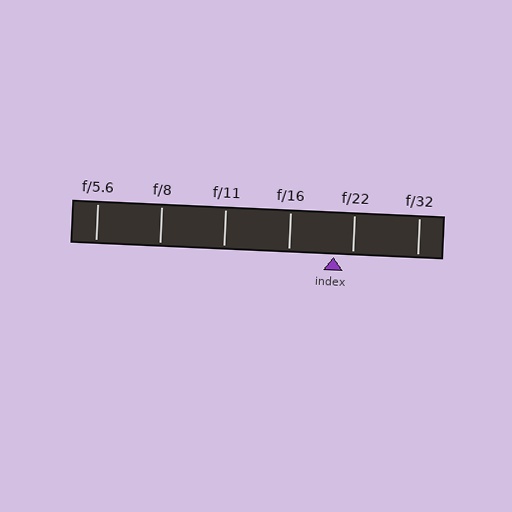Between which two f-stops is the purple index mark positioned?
The index mark is between f/16 and f/22.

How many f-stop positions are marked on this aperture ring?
There are 6 f-stop positions marked.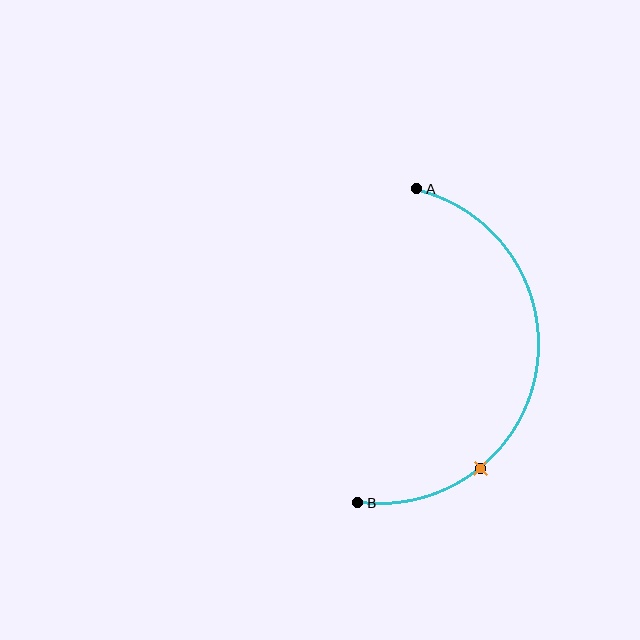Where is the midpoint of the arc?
The arc midpoint is the point on the curve farthest from the straight line joining A and B. It sits to the right of that line.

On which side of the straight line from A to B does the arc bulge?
The arc bulges to the right of the straight line connecting A and B.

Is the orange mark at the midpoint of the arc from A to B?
No. The orange mark lies on the arc but is closer to endpoint B. The arc midpoint would be at the point on the curve equidistant along the arc from both A and B.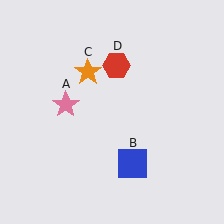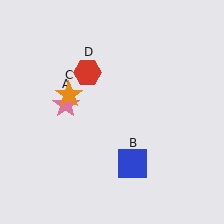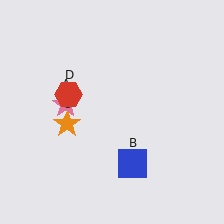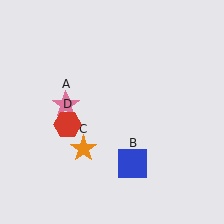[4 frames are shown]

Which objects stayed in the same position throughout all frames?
Pink star (object A) and blue square (object B) remained stationary.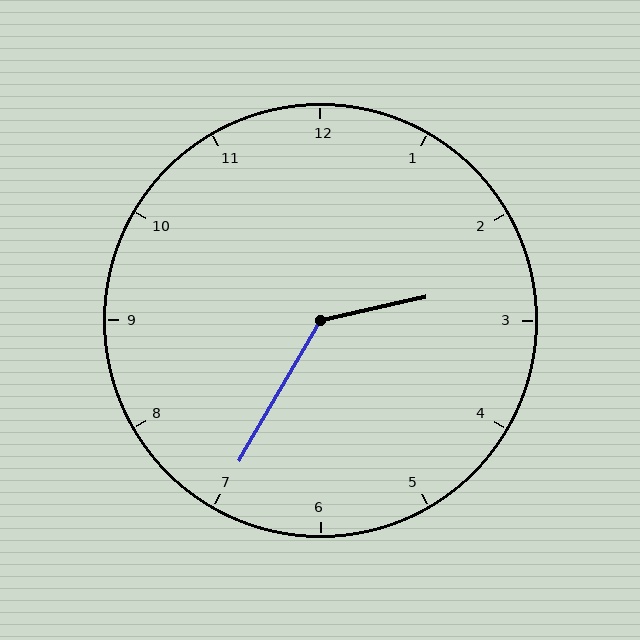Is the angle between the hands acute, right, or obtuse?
It is obtuse.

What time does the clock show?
2:35.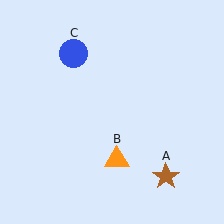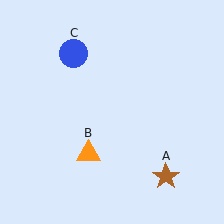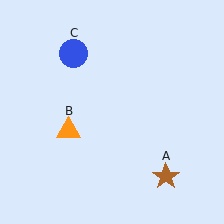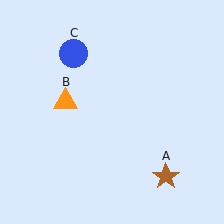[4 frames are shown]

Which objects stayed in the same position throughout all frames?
Brown star (object A) and blue circle (object C) remained stationary.